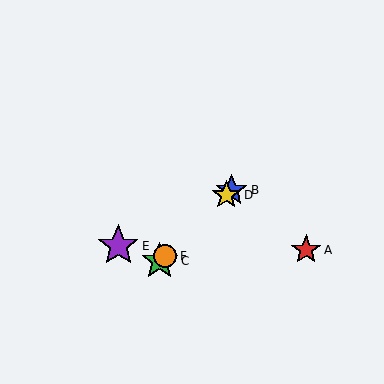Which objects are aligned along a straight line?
Objects B, C, D, F are aligned along a straight line.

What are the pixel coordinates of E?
Object E is at (118, 246).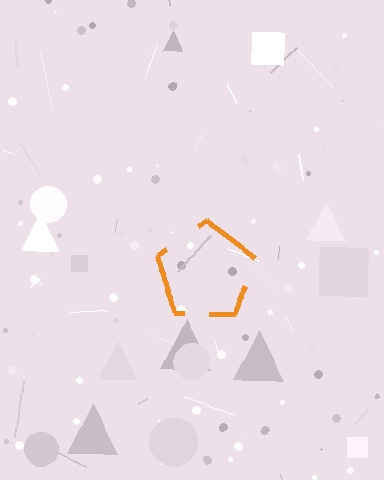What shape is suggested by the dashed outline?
The dashed outline suggests a pentagon.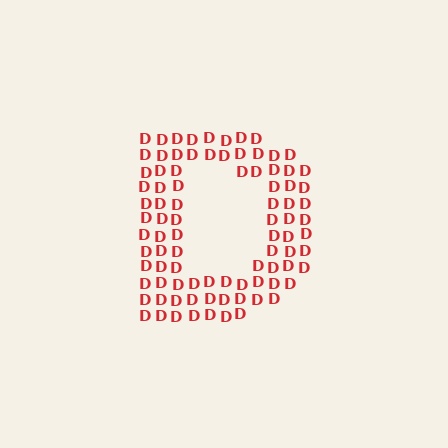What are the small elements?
The small elements are letter D's.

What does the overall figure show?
The overall figure shows the letter D.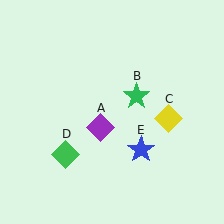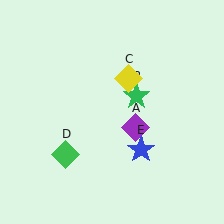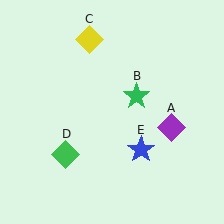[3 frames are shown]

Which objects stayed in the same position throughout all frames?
Green star (object B) and green diamond (object D) and blue star (object E) remained stationary.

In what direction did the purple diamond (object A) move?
The purple diamond (object A) moved right.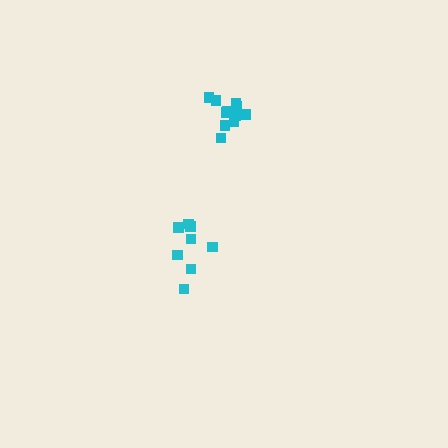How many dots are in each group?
Group 1: 11 dots, Group 2: 8 dots (19 total).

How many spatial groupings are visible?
There are 2 spatial groupings.